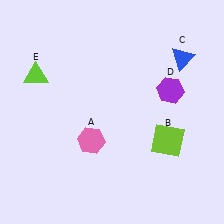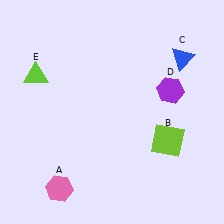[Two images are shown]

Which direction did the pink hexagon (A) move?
The pink hexagon (A) moved down.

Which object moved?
The pink hexagon (A) moved down.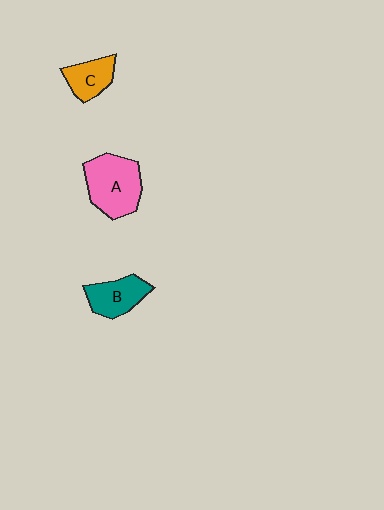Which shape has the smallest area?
Shape C (orange).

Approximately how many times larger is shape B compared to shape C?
Approximately 1.2 times.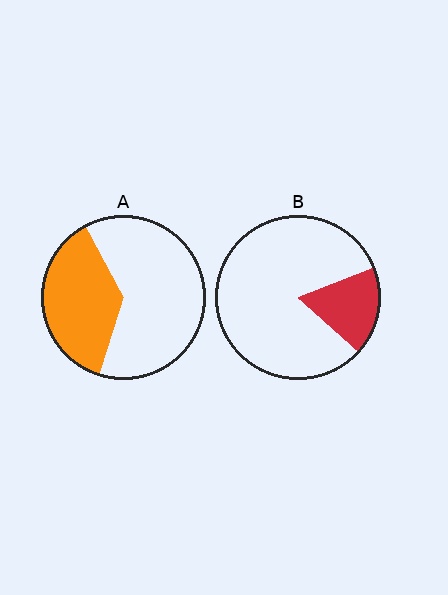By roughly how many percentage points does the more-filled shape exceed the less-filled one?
By roughly 20 percentage points (A over B).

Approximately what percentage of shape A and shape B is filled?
A is approximately 35% and B is approximately 20%.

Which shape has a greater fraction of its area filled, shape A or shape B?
Shape A.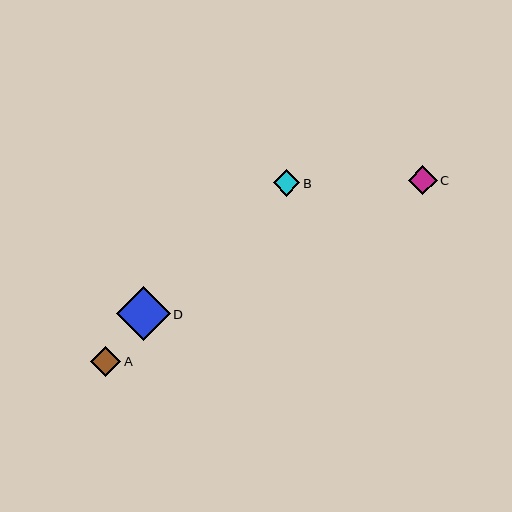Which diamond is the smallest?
Diamond B is the smallest with a size of approximately 26 pixels.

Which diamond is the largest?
Diamond D is the largest with a size of approximately 54 pixels.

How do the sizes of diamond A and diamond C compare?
Diamond A and diamond C are approximately the same size.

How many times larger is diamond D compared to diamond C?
Diamond D is approximately 1.9 times the size of diamond C.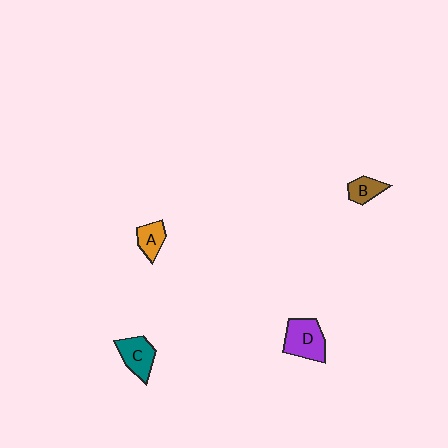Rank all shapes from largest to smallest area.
From largest to smallest: D (purple), C (teal), A (orange), B (brown).